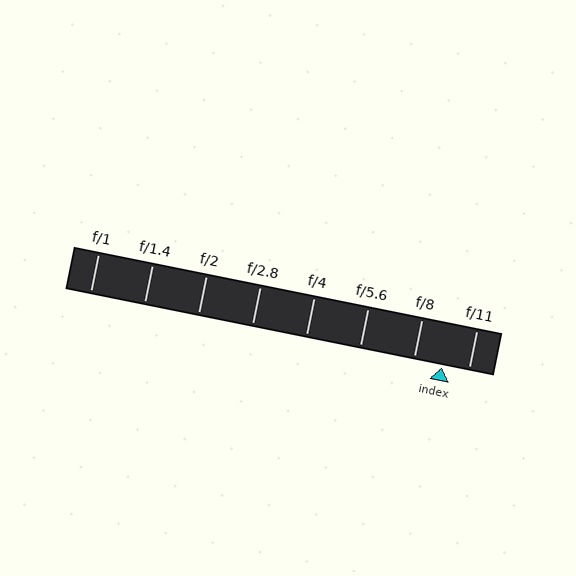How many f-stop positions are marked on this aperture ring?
There are 8 f-stop positions marked.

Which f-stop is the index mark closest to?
The index mark is closest to f/11.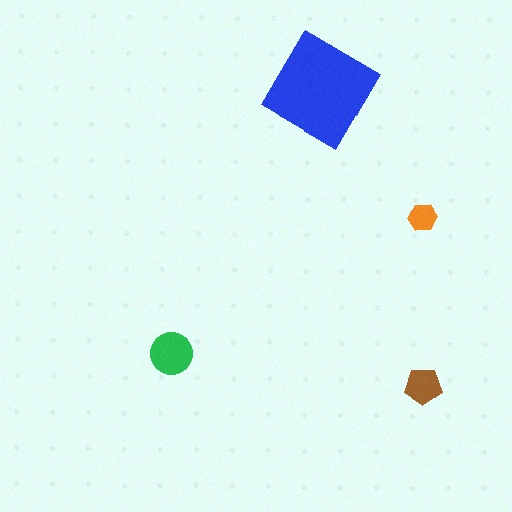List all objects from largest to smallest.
The blue diamond, the green circle, the brown pentagon, the orange hexagon.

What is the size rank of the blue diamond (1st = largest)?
1st.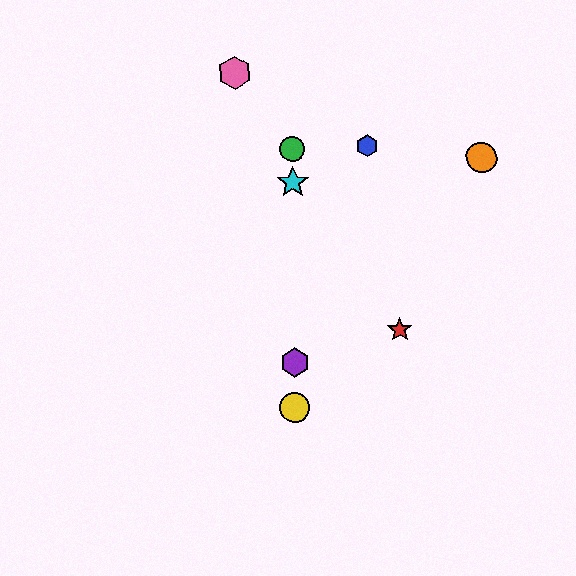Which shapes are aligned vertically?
The green circle, the yellow circle, the purple hexagon, the cyan star are aligned vertically.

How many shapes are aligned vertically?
4 shapes (the green circle, the yellow circle, the purple hexagon, the cyan star) are aligned vertically.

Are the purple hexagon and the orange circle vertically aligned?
No, the purple hexagon is at x≈295 and the orange circle is at x≈482.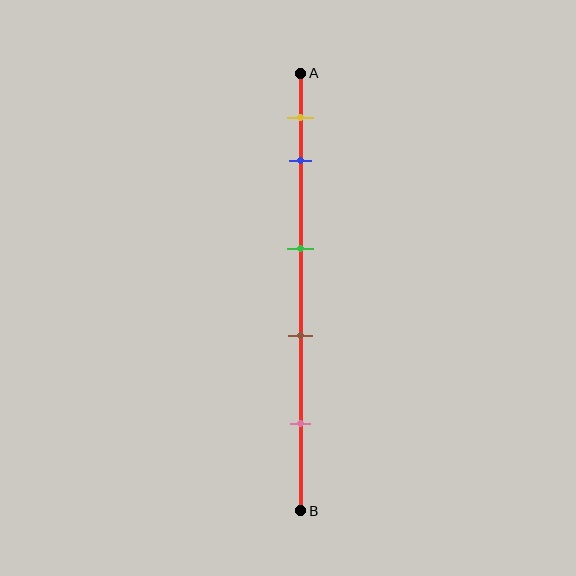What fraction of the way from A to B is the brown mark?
The brown mark is approximately 60% (0.6) of the way from A to B.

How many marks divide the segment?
There are 5 marks dividing the segment.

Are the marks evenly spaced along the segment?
No, the marks are not evenly spaced.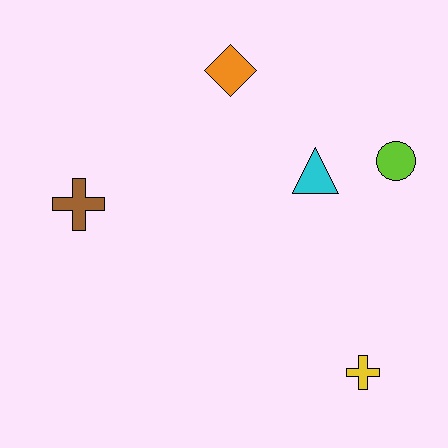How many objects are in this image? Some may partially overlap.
There are 5 objects.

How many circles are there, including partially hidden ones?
There is 1 circle.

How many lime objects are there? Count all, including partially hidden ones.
There is 1 lime object.